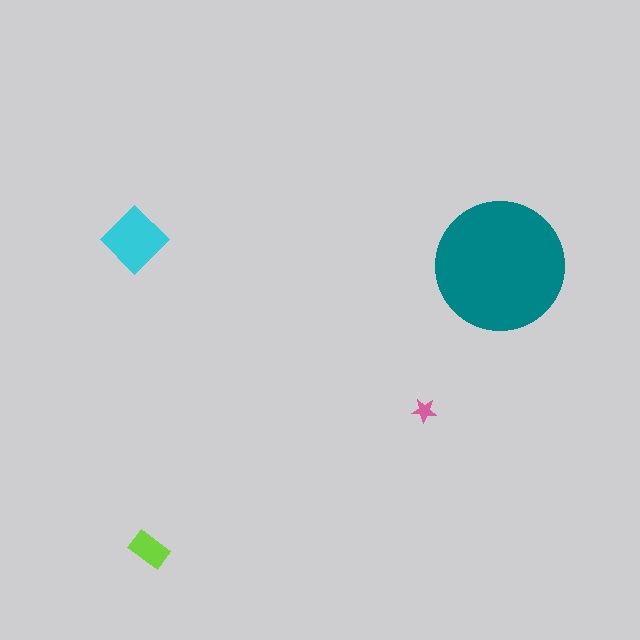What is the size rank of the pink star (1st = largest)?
4th.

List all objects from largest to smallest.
The teal circle, the cyan diamond, the lime rectangle, the pink star.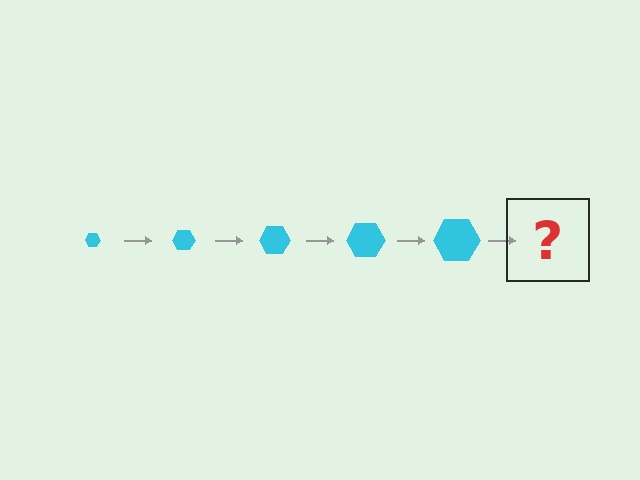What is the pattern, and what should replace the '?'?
The pattern is that the hexagon gets progressively larger each step. The '?' should be a cyan hexagon, larger than the previous one.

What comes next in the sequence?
The next element should be a cyan hexagon, larger than the previous one.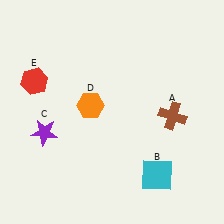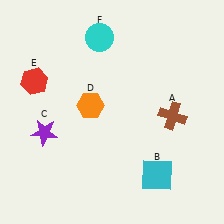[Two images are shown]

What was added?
A cyan circle (F) was added in Image 2.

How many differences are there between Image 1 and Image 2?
There is 1 difference between the two images.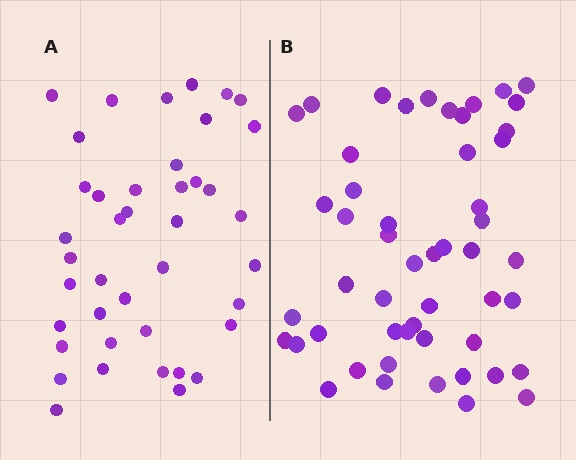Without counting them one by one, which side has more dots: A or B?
Region B (the right region) has more dots.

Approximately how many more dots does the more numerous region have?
Region B has roughly 10 or so more dots than region A.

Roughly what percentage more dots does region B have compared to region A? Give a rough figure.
About 25% more.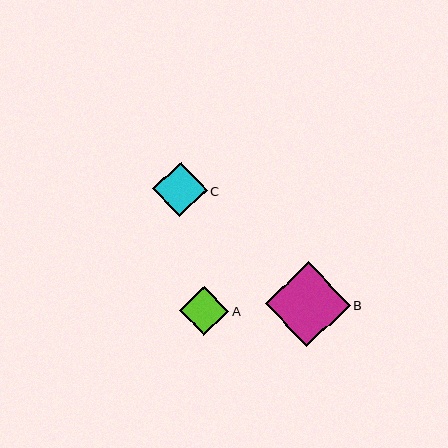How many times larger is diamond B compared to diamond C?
Diamond B is approximately 1.6 times the size of diamond C.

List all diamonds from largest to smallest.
From largest to smallest: B, C, A.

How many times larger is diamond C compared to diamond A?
Diamond C is approximately 1.1 times the size of diamond A.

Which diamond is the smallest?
Diamond A is the smallest with a size of approximately 49 pixels.